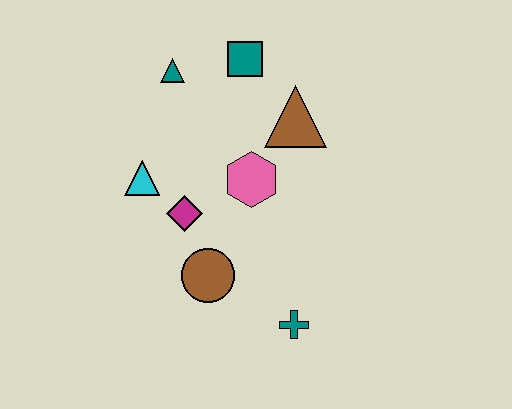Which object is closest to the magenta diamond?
The cyan triangle is closest to the magenta diamond.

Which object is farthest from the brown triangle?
The teal cross is farthest from the brown triangle.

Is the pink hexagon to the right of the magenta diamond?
Yes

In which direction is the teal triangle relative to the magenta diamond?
The teal triangle is above the magenta diamond.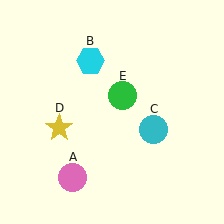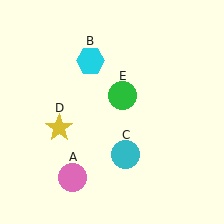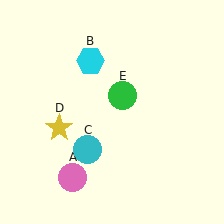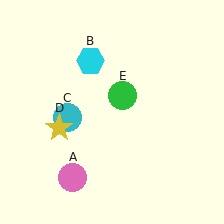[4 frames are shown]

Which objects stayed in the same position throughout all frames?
Pink circle (object A) and cyan hexagon (object B) and yellow star (object D) and green circle (object E) remained stationary.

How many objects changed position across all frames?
1 object changed position: cyan circle (object C).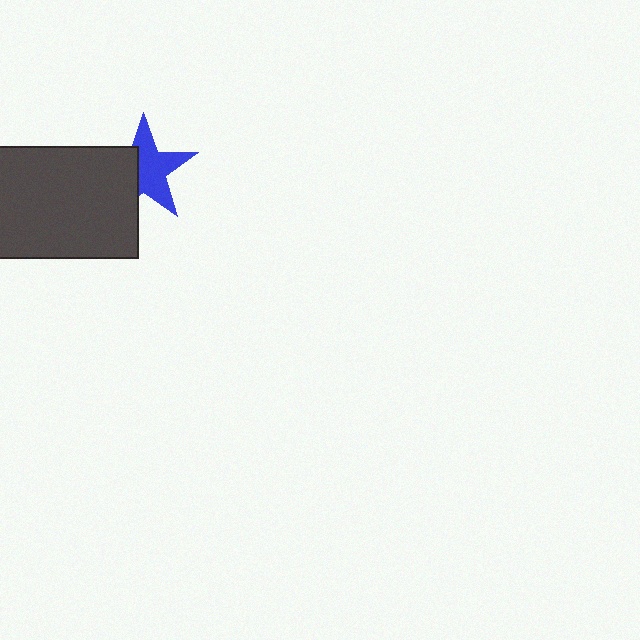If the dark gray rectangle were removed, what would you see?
You would see the complete blue star.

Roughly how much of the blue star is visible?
About half of it is visible (roughly 60%).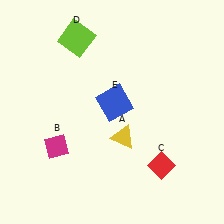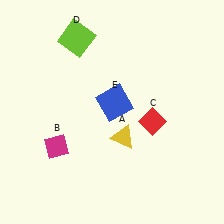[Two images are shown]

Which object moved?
The red diamond (C) moved up.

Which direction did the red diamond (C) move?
The red diamond (C) moved up.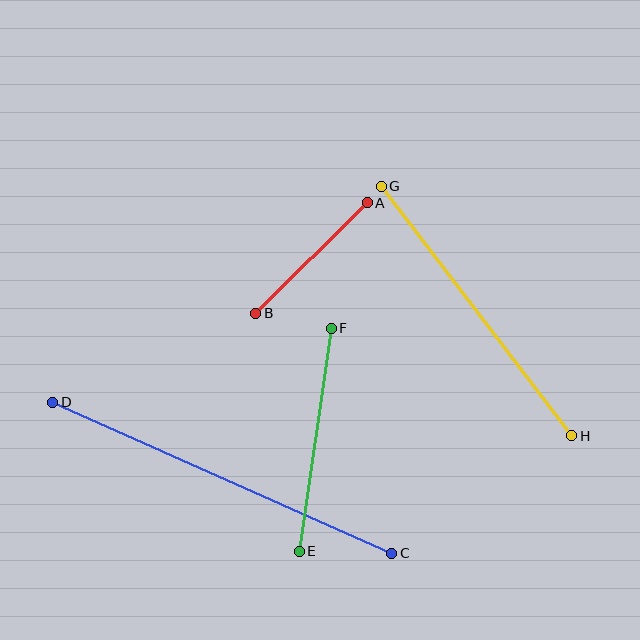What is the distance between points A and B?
The distance is approximately 157 pixels.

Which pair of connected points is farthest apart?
Points C and D are farthest apart.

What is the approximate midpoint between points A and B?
The midpoint is at approximately (312, 258) pixels.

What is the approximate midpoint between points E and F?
The midpoint is at approximately (315, 440) pixels.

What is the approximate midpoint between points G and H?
The midpoint is at approximately (477, 311) pixels.